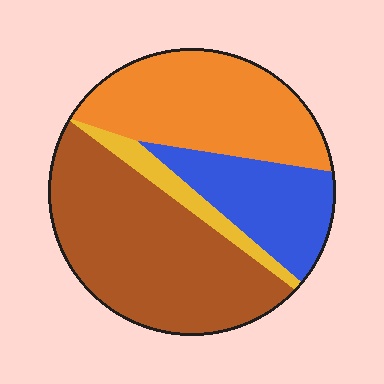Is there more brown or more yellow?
Brown.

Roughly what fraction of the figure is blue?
Blue takes up about one fifth (1/5) of the figure.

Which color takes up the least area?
Yellow, at roughly 5%.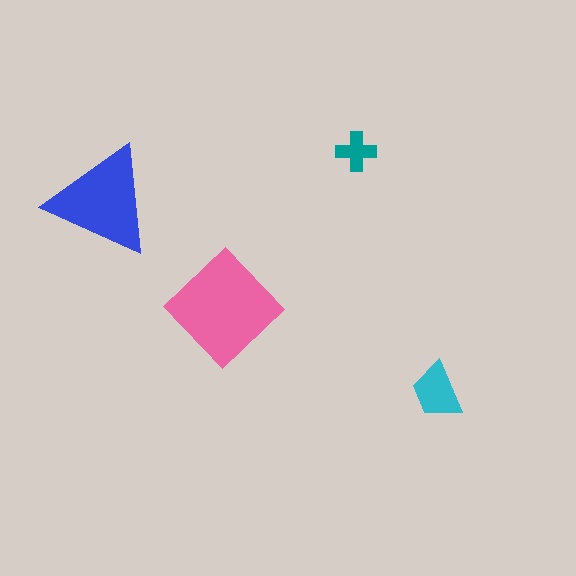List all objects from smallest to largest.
The teal cross, the cyan trapezoid, the blue triangle, the pink diamond.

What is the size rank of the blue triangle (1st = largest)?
2nd.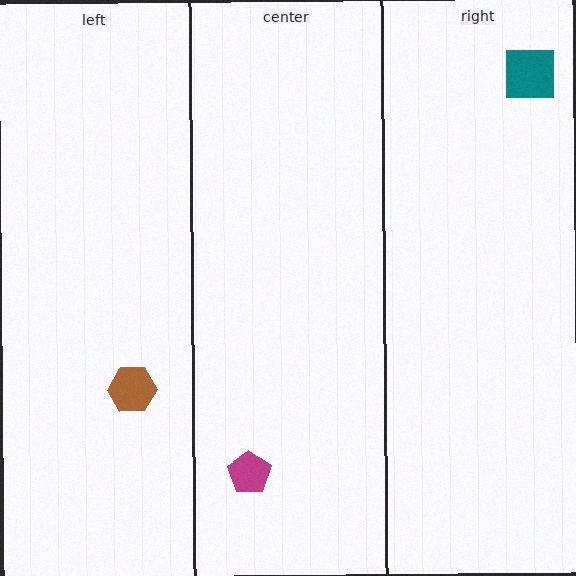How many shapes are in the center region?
1.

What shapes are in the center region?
The magenta pentagon.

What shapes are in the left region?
The brown hexagon.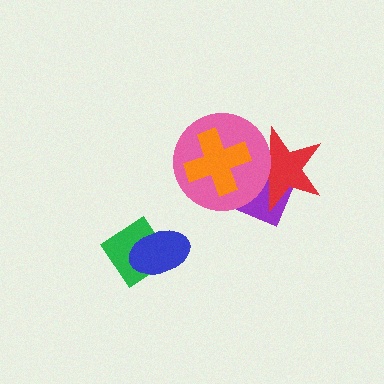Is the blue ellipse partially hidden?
No, no other shape covers it.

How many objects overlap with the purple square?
3 objects overlap with the purple square.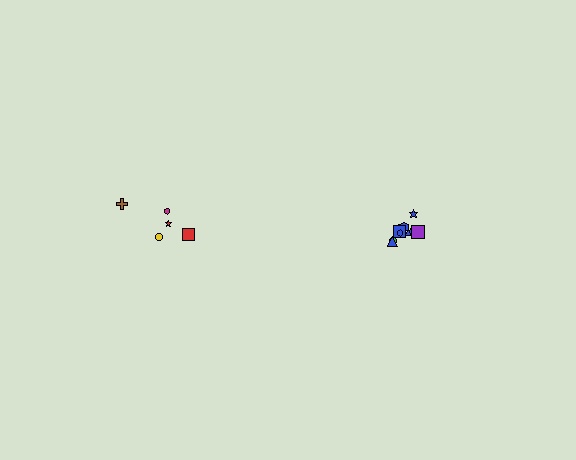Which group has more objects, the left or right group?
The right group.